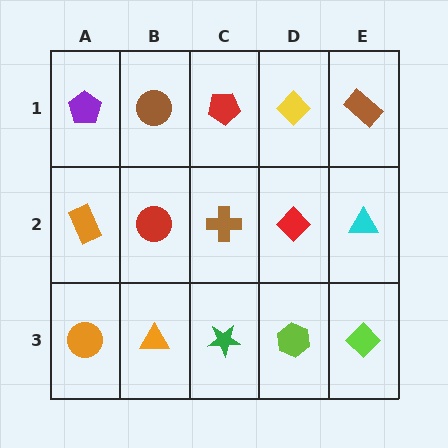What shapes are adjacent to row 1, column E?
A cyan triangle (row 2, column E), a yellow diamond (row 1, column D).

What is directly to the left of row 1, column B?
A purple pentagon.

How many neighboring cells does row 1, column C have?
3.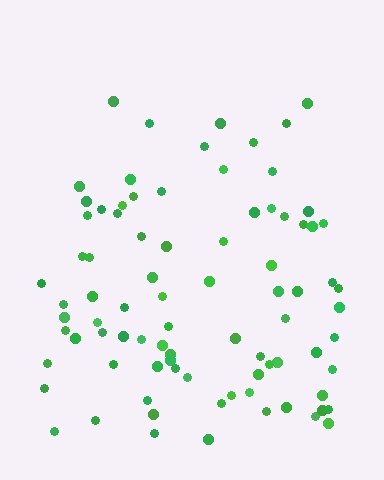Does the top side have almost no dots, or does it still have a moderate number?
Still a moderate number, just noticeably fewer than the bottom.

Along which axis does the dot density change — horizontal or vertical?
Vertical.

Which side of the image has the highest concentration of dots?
The bottom.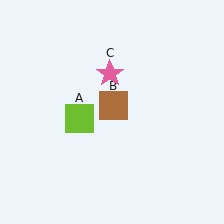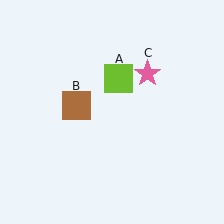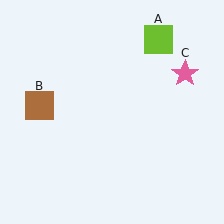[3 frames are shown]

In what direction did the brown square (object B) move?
The brown square (object B) moved left.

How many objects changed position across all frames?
3 objects changed position: lime square (object A), brown square (object B), pink star (object C).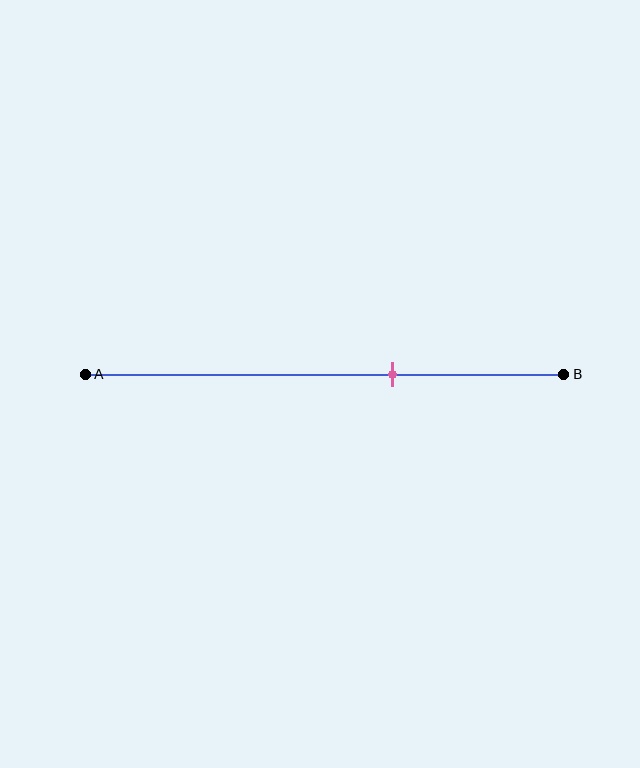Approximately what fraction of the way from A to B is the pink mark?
The pink mark is approximately 65% of the way from A to B.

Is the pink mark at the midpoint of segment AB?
No, the mark is at about 65% from A, not at the 50% midpoint.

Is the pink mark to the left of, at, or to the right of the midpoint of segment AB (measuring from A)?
The pink mark is to the right of the midpoint of segment AB.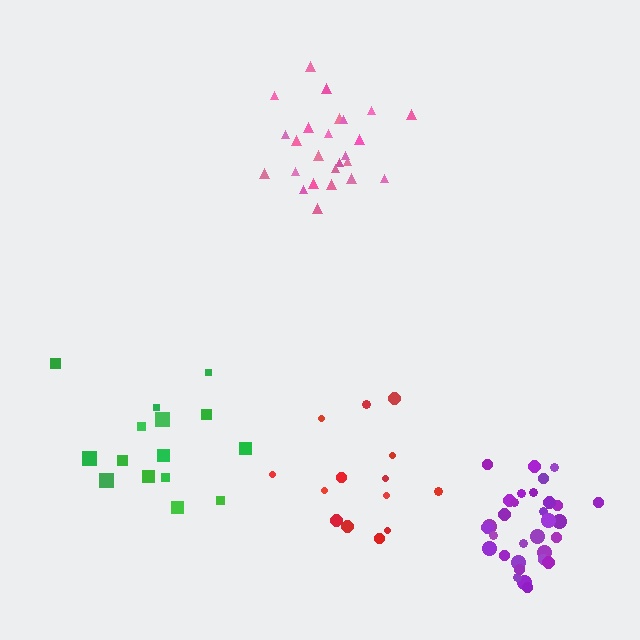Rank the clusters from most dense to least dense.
purple, pink, green, red.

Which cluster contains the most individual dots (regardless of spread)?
Purple (31).